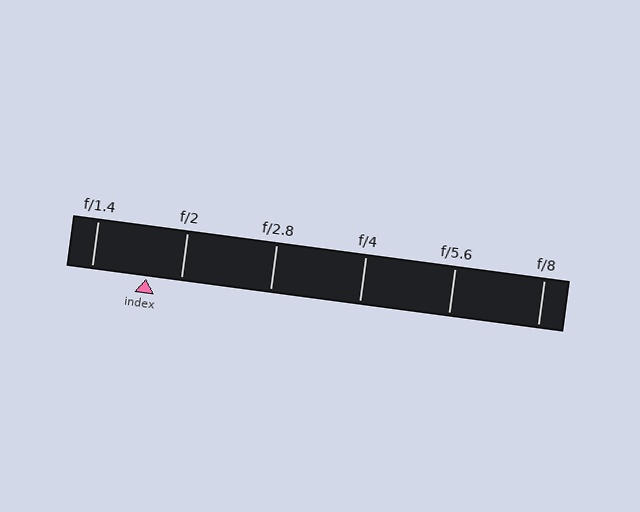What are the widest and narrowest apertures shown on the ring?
The widest aperture shown is f/1.4 and the narrowest is f/8.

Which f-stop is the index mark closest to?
The index mark is closest to f/2.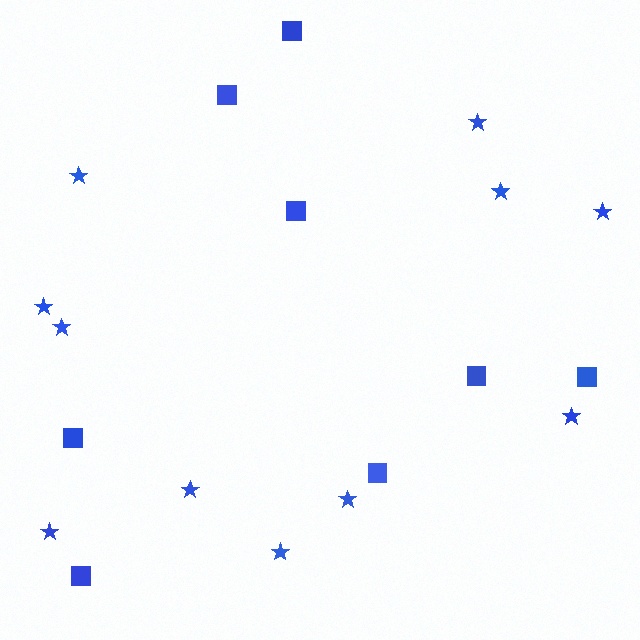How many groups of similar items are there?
There are 2 groups: one group of stars (11) and one group of squares (8).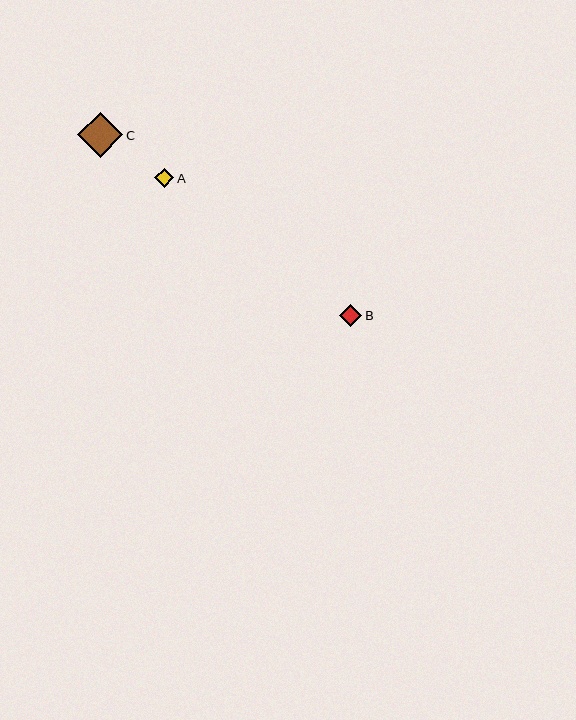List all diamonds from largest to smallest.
From largest to smallest: C, B, A.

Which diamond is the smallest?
Diamond A is the smallest with a size of approximately 19 pixels.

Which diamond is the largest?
Diamond C is the largest with a size of approximately 45 pixels.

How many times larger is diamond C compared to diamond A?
Diamond C is approximately 2.4 times the size of diamond A.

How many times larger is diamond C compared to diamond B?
Diamond C is approximately 2.0 times the size of diamond B.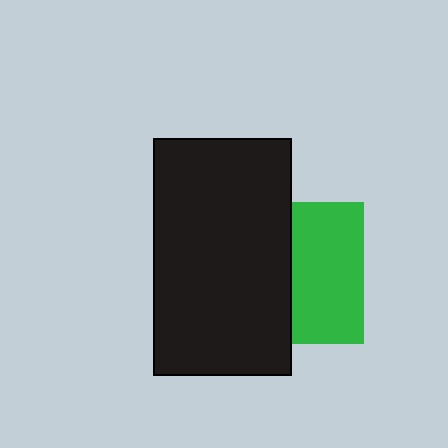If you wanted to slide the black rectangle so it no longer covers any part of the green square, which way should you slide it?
Slide it left — that is the most direct way to separate the two shapes.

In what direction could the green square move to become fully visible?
The green square could move right. That would shift it out from behind the black rectangle entirely.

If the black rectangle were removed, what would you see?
You would see the complete green square.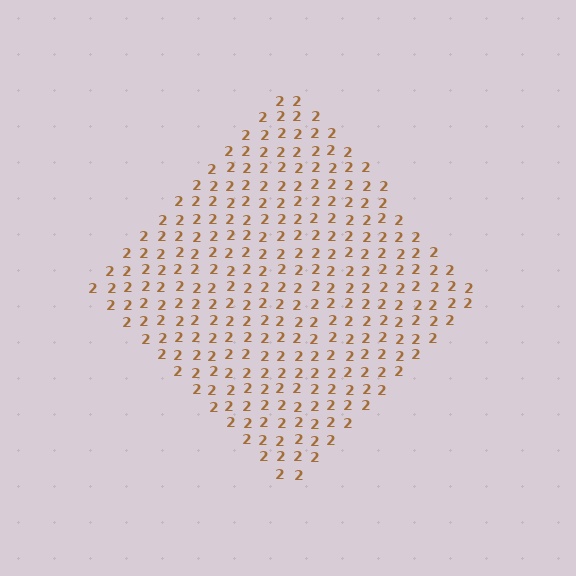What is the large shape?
The large shape is a diamond.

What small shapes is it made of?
It is made of small digit 2's.